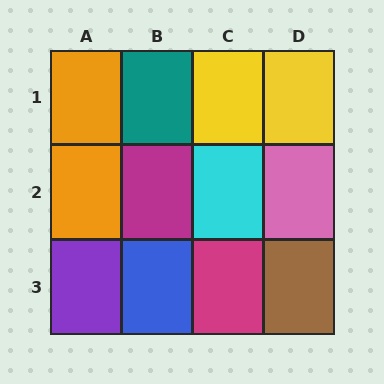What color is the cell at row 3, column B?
Blue.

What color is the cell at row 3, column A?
Purple.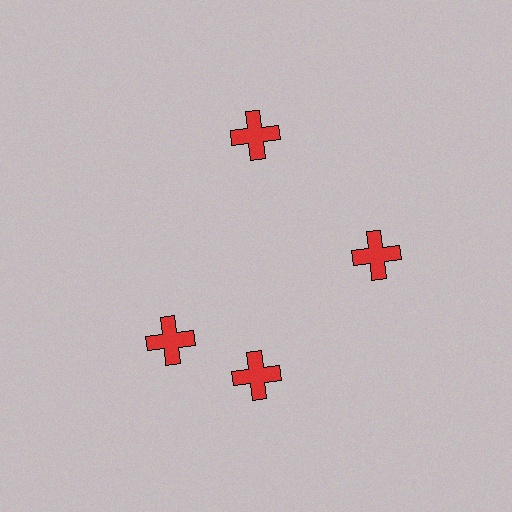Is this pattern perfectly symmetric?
No. The 4 red crosses are arranged in a ring, but one element near the 9 o'clock position is rotated out of alignment along the ring, breaking the 4-fold rotational symmetry.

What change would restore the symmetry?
The symmetry would be restored by rotating it back into even spacing with its neighbors so that all 4 crosses sit at equal angles and equal distance from the center.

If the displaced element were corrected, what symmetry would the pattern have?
It would have 4-fold rotational symmetry — the pattern would map onto itself every 90 degrees.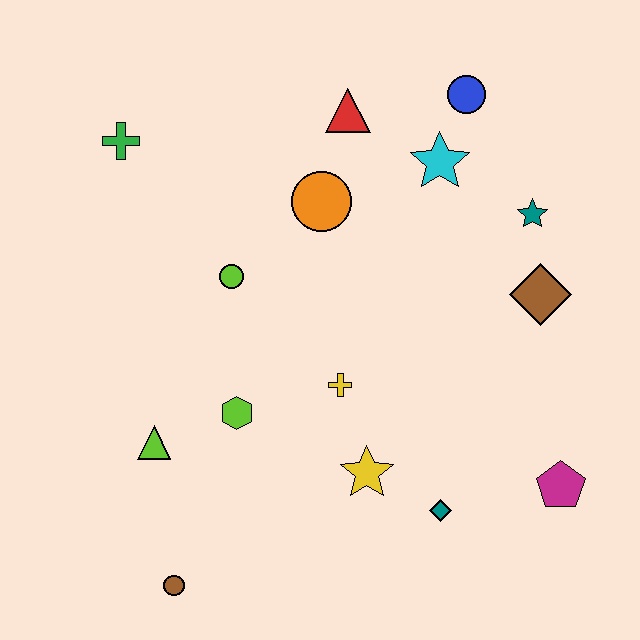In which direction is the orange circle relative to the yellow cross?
The orange circle is above the yellow cross.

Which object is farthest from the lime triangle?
The blue circle is farthest from the lime triangle.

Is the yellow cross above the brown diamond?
No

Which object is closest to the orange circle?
The red triangle is closest to the orange circle.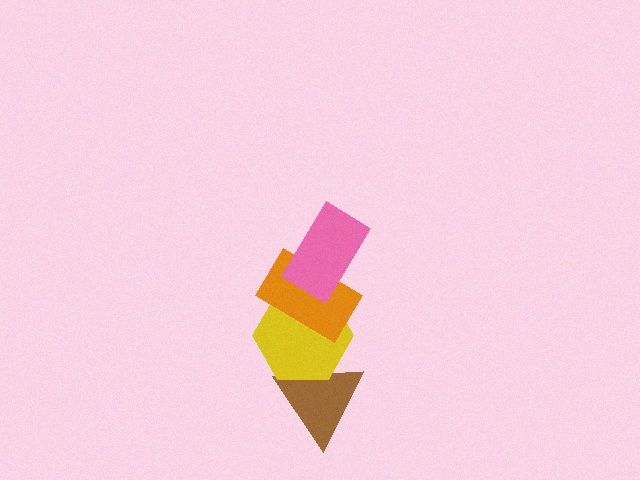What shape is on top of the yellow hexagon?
The orange rectangle is on top of the yellow hexagon.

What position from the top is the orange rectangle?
The orange rectangle is 2nd from the top.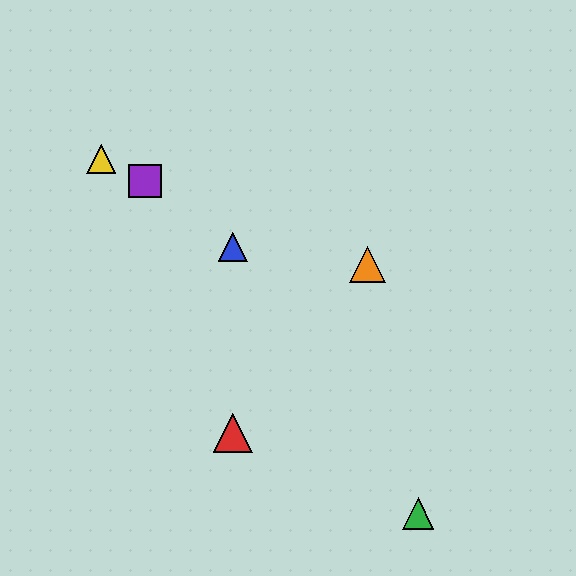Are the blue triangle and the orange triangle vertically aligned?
No, the blue triangle is at x≈233 and the orange triangle is at x≈367.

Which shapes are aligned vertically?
The red triangle, the blue triangle are aligned vertically.